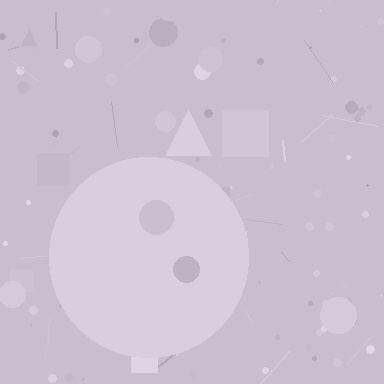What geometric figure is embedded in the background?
A circle is embedded in the background.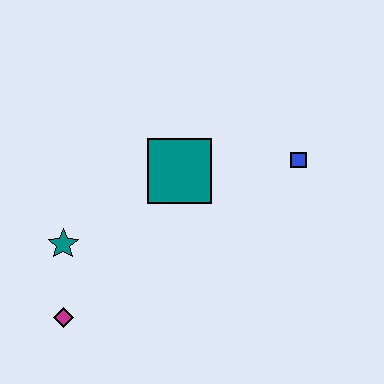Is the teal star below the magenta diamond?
No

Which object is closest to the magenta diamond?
The teal star is closest to the magenta diamond.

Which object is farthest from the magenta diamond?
The blue square is farthest from the magenta diamond.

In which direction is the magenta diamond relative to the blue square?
The magenta diamond is to the left of the blue square.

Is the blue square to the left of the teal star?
No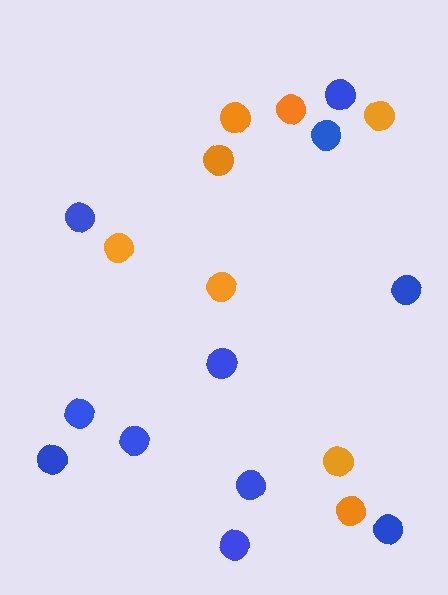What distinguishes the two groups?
There are 2 groups: one group of orange circles (8) and one group of blue circles (11).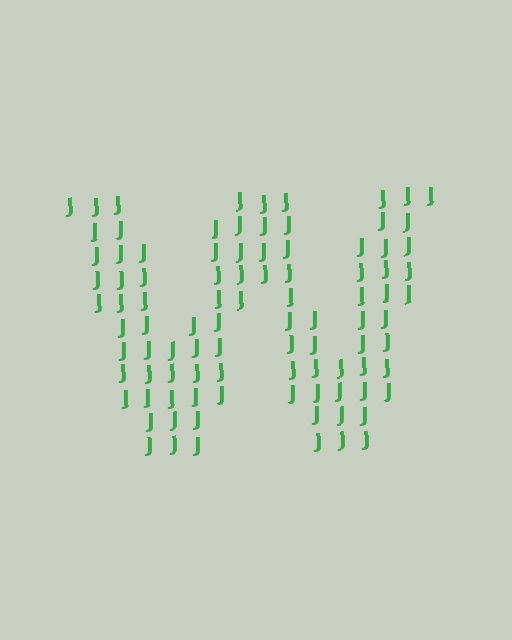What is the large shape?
The large shape is the letter W.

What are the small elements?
The small elements are letter J's.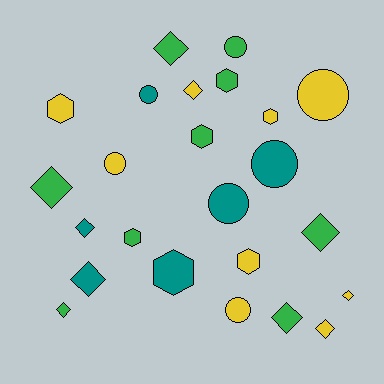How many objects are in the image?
There are 24 objects.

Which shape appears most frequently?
Diamond, with 10 objects.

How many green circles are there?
There is 1 green circle.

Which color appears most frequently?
Yellow, with 9 objects.